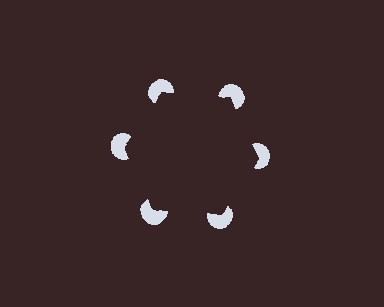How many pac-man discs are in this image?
There are 6 — one at each vertex of the illusory hexagon.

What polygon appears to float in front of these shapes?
An illusory hexagon — its edges are inferred from the aligned wedge cuts in the pac-man discs, not physically drawn.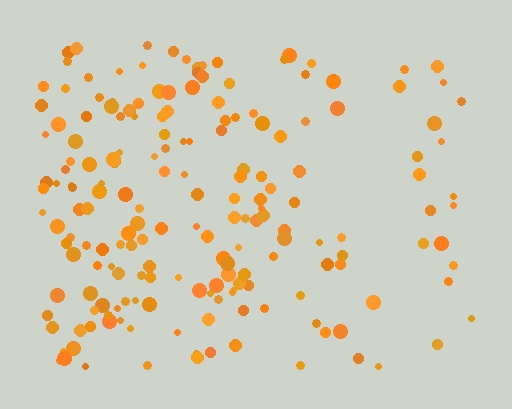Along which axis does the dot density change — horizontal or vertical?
Horizontal.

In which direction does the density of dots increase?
From right to left, with the left side densest.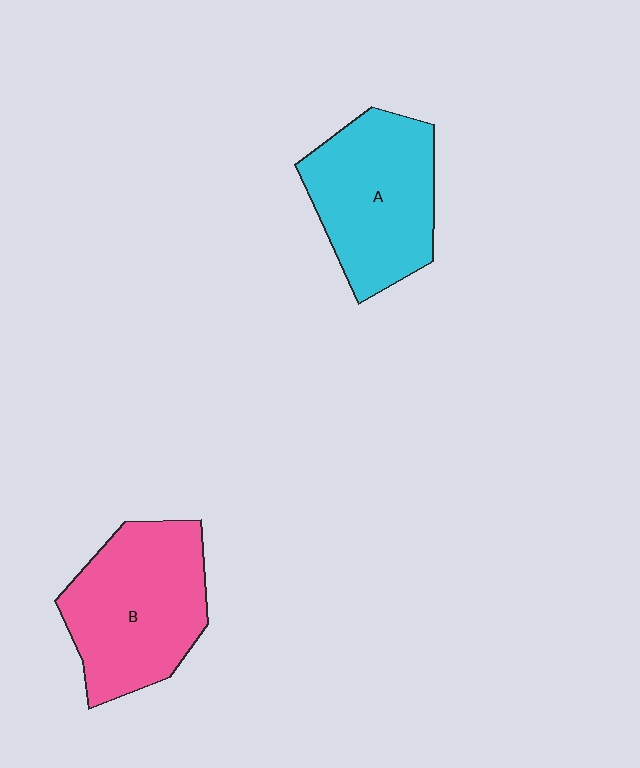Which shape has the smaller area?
Shape A (cyan).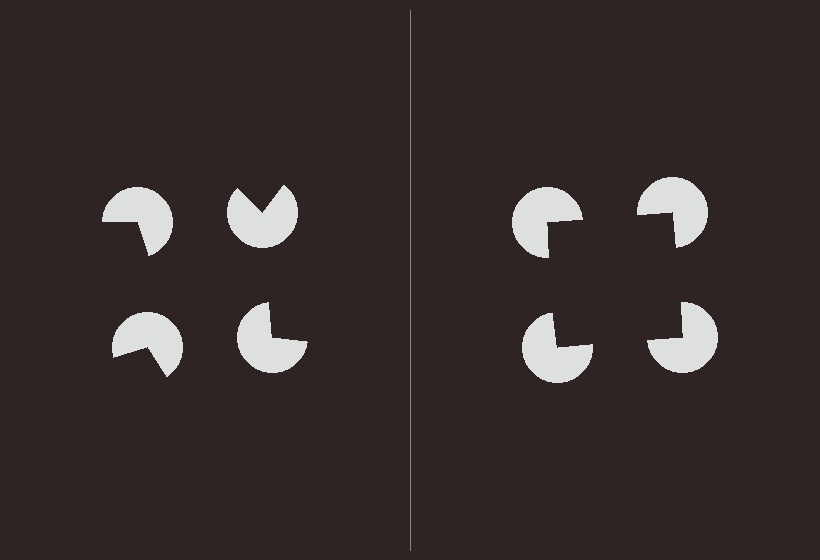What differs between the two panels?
The pac-man discs are positioned identically on both sides; only the wedge orientations differ. On the right they align to a square; on the left they are misaligned.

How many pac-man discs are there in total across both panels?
8 — 4 on each side.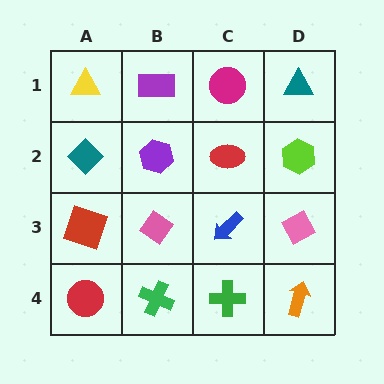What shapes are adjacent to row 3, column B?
A purple hexagon (row 2, column B), a green cross (row 4, column B), a red square (row 3, column A), a blue arrow (row 3, column C).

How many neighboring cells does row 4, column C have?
3.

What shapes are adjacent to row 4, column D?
A pink diamond (row 3, column D), a green cross (row 4, column C).